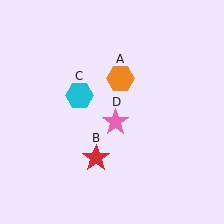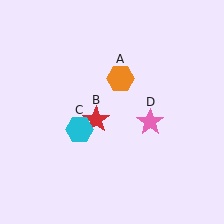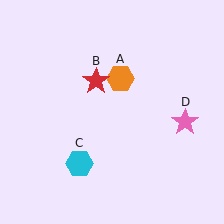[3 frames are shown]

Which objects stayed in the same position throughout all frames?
Orange hexagon (object A) remained stationary.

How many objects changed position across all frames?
3 objects changed position: red star (object B), cyan hexagon (object C), pink star (object D).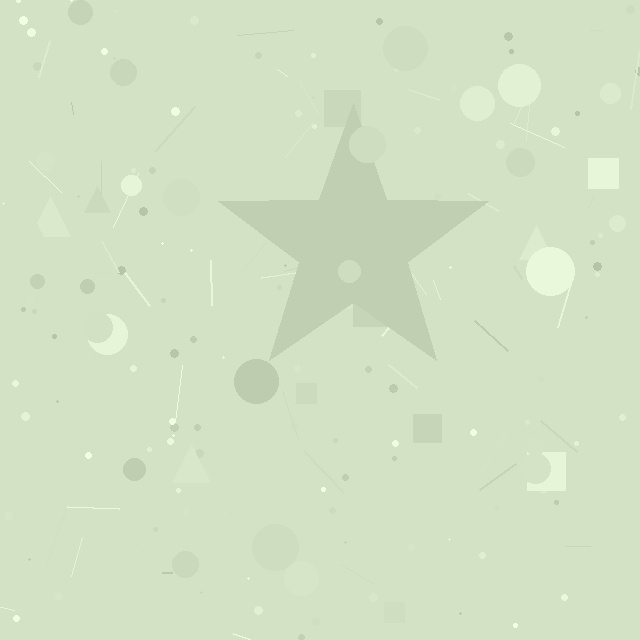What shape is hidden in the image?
A star is hidden in the image.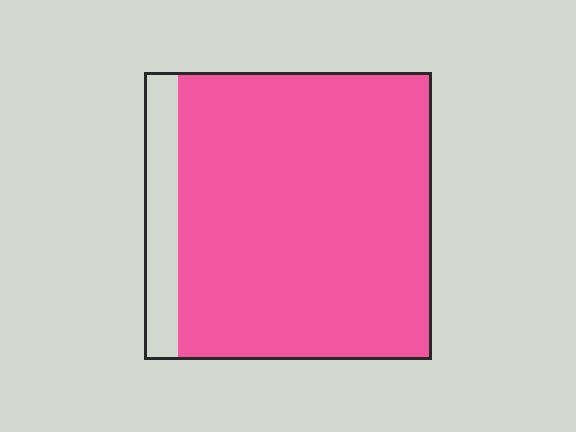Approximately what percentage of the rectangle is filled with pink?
Approximately 90%.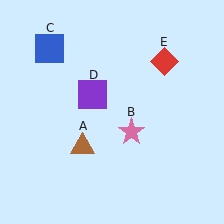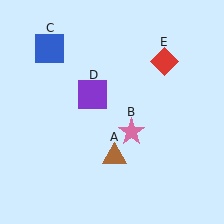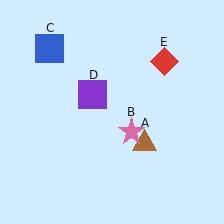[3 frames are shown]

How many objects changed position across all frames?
1 object changed position: brown triangle (object A).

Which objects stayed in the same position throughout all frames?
Pink star (object B) and blue square (object C) and purple square (object D) and red diamond (object E) remained stationary.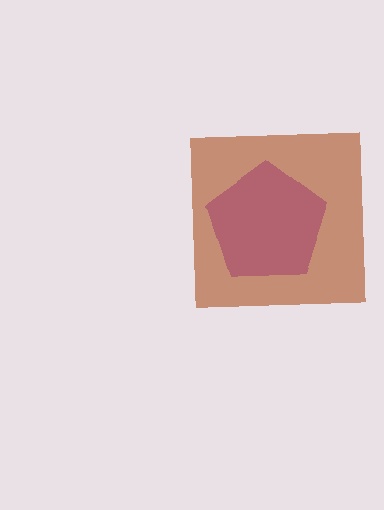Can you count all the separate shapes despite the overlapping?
Yes, there are 2 separate shapes.